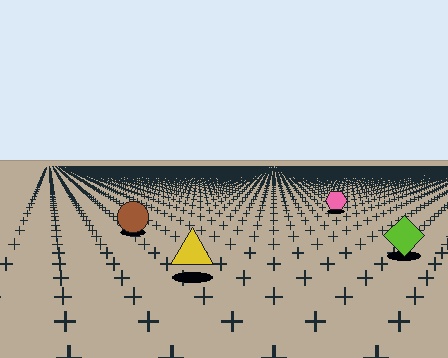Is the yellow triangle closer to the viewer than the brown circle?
Yes. The yellow triangle is closer — you can tell from the texture gradient: the ground texture is coarser near it.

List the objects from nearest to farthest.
From nearest to farthest: the yellow triangle, the lime diamond, the brown circle, the pink hexagon.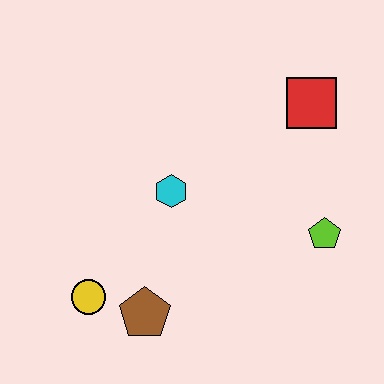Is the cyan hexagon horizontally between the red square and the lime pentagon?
No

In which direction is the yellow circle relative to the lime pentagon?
The yellow circle is to the left of the lime pentagon.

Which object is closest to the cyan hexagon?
The brown pentagon is closest to the cyan hexagon.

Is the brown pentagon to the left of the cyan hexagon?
Yes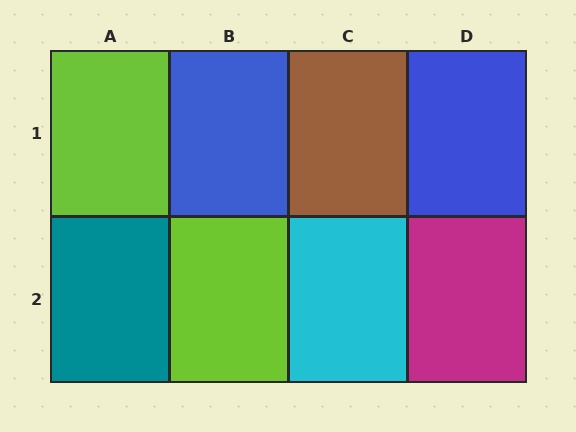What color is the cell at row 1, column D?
Blue.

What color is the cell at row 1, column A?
Lime.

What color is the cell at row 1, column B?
Blue.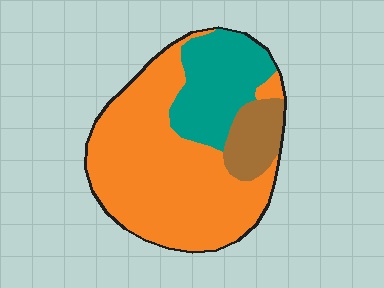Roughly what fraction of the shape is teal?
Teal covers about 25% of the shape.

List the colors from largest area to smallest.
From largest to smallest: orange, teal, brown.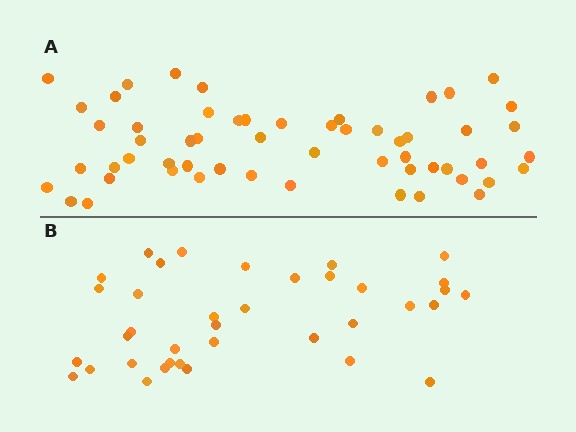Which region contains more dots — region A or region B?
Region A (the top region) has more dots.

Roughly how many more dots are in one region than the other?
Region A has approximately 20 more dots than region B.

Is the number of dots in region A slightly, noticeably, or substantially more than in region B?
Region A has substantially more. The ratio is roughly 1.5 to 1.